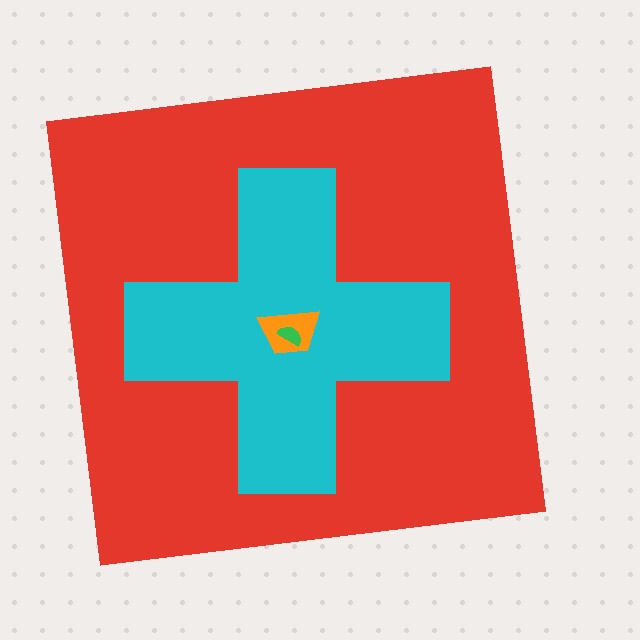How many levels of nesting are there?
4.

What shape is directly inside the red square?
The cyan cross.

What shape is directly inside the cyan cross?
The orange trapezoid.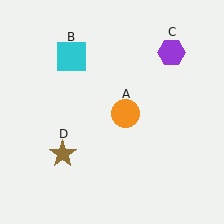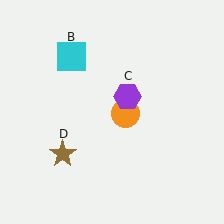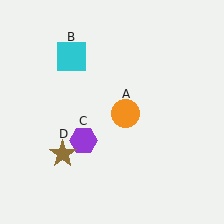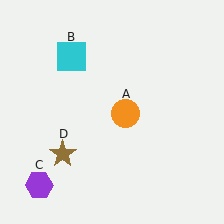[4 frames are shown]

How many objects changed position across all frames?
1 object changed position: purple hexagon (object C).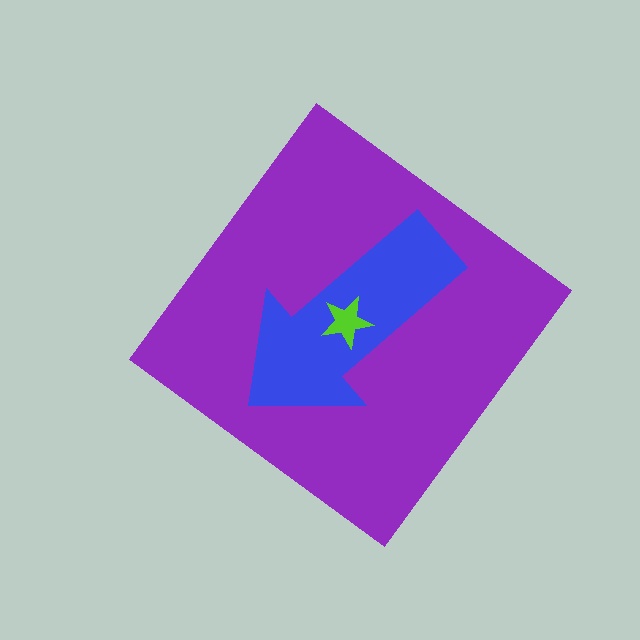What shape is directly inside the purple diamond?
The blue arrow.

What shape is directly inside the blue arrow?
The lime star.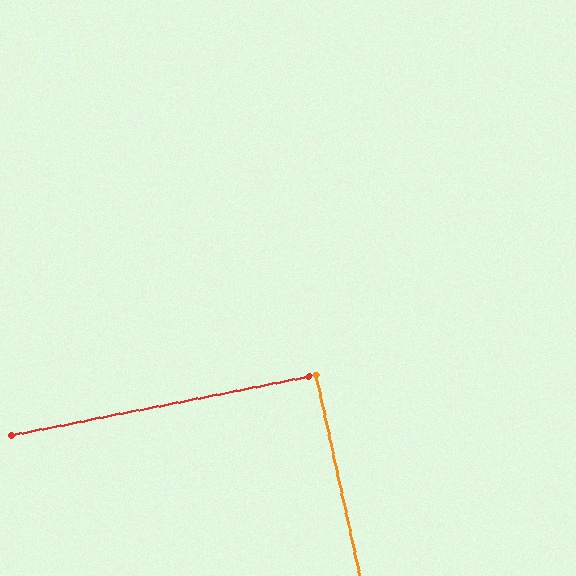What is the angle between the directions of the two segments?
Approximately 89 degrees.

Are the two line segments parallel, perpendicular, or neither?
Perpendicular — they meet at approximately 89°.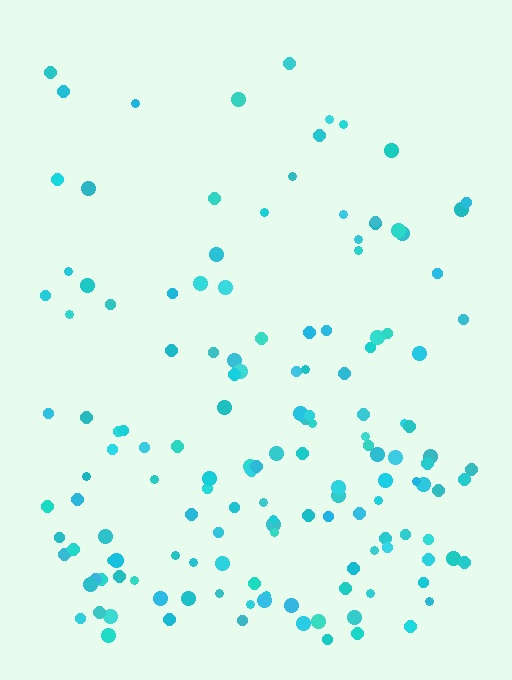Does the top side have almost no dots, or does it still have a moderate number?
Still a moderate number, just noticeably fewer than the bottom.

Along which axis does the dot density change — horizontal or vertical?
Vertical.